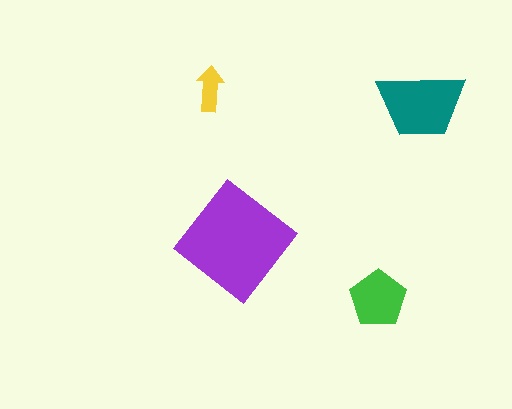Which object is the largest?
The purple diamond.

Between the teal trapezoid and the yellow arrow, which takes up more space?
The teal trapezoid.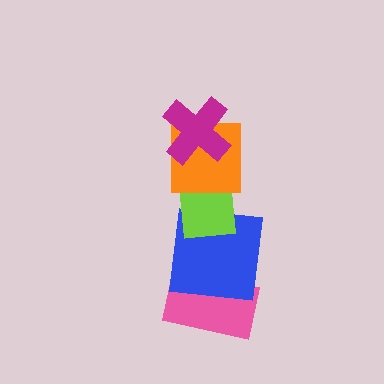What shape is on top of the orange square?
The magenta cross is on top of the orange square.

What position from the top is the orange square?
The orange square is 2nd from the top.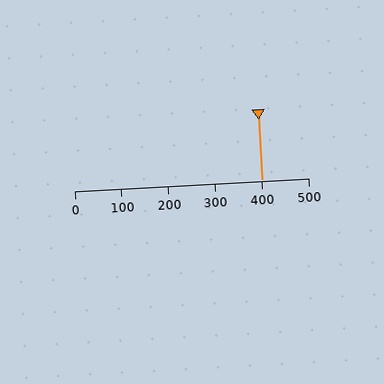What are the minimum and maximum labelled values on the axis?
The axis runs from 0 to 500.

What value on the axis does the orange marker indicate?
The marker indicates approximately 400.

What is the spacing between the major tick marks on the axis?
The major ticks are spaced 100 apart.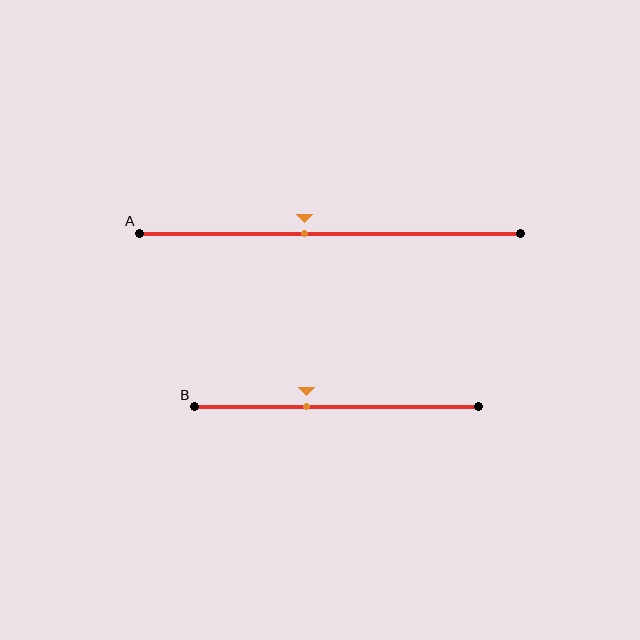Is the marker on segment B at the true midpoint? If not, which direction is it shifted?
No, the marker on segment B is shifted to the left by about 11% of the segment length.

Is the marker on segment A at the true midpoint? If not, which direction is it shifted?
No, the marker on segment A is shifted to the left by about 7% of the segment length.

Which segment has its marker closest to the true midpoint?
Segment A has its marker closest to the true midpoint.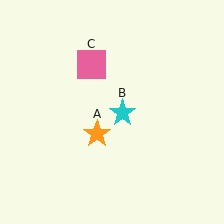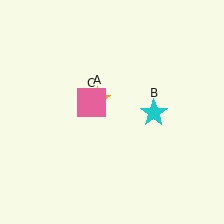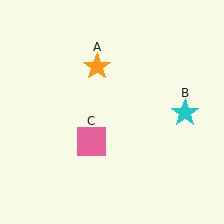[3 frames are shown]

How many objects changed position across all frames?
3 objects changed position: orange star (object A), cyan star (object B), pink square (object C).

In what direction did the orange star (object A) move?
The orange star (object A) moved up.